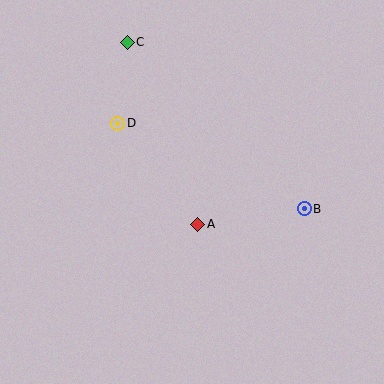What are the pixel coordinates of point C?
Point C is at (127, 42).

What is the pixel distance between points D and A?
The distance between D and A is 129 pixels.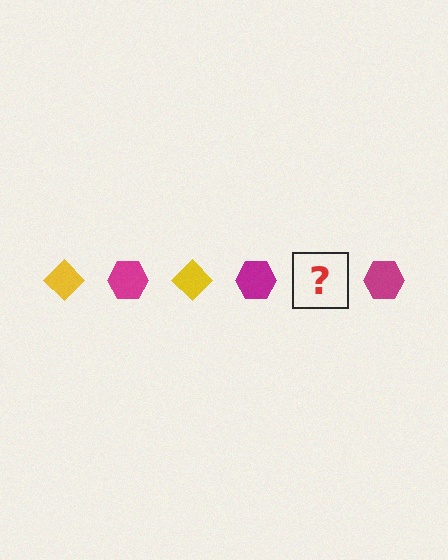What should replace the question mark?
The question mark should be replaced with a yellow diamond.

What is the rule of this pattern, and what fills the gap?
The rule is that the pattern alternates between yellow diamond and magenta hexagon. The gap should be filled with a yellow diamond.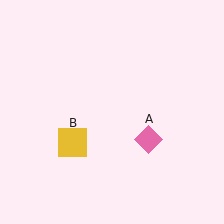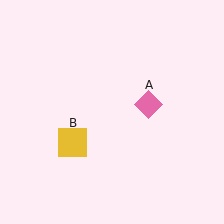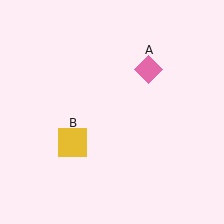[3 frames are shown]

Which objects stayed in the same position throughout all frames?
Yellow square (object B) remained stationary.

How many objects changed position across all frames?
1 object changed position: pink diamond (object A).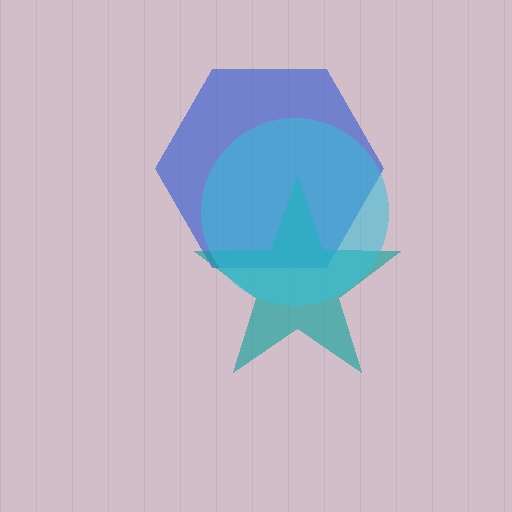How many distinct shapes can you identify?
There are 3 distinct shapes: a blue hexagon, a teal star, a cyan circle.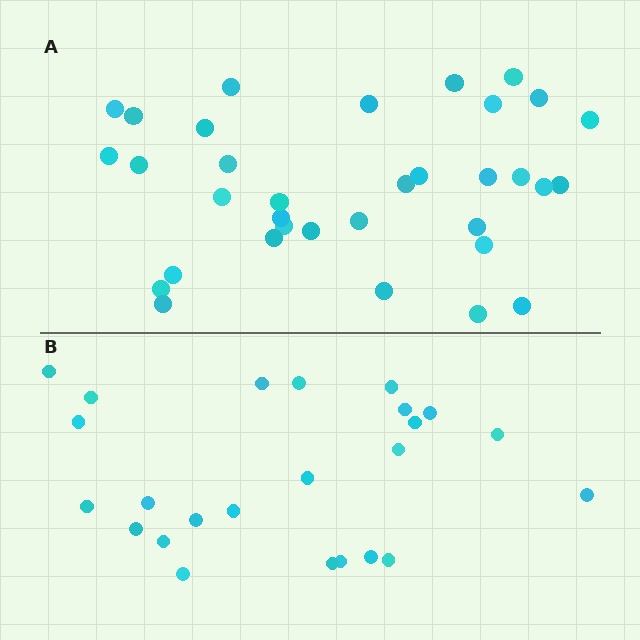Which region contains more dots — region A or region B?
Region A (the top region) has more dots.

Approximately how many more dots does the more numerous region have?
Region A has roughly 10 or so more dots than region B.